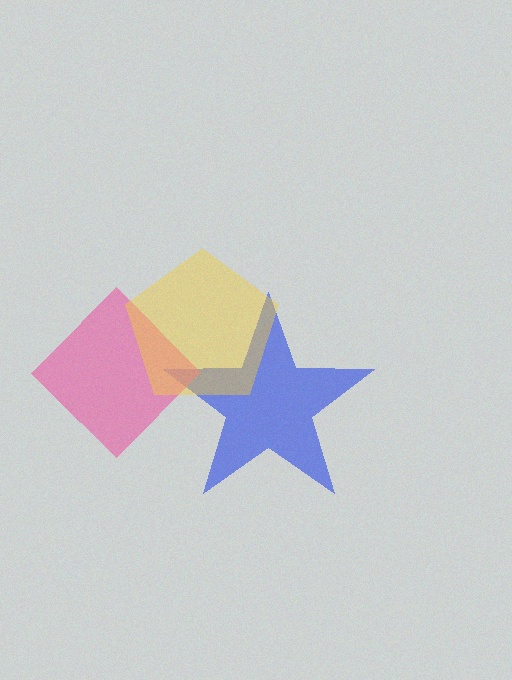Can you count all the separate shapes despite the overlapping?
Yes, there are 3 separate shapes.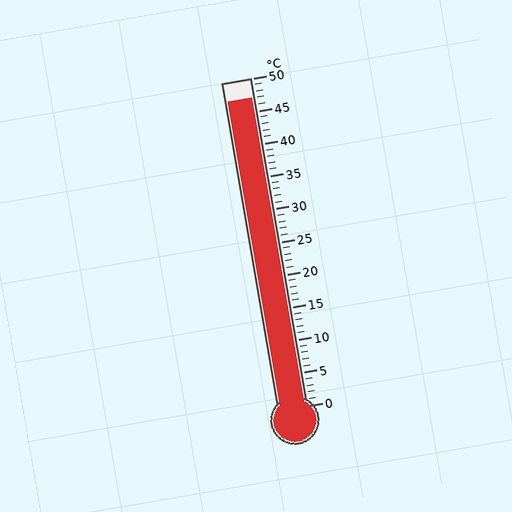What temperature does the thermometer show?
The thermometer shows approximately 47°C.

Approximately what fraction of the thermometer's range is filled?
The thermometer is filled to approximately 95% of its range.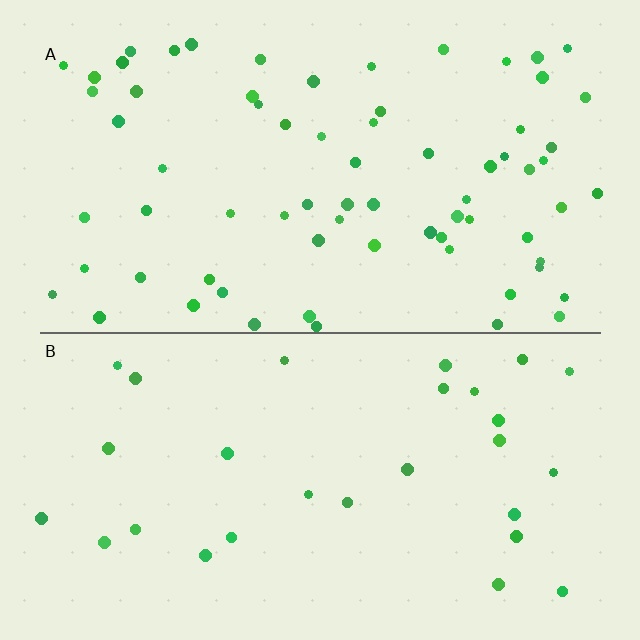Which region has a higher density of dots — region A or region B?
A (the top).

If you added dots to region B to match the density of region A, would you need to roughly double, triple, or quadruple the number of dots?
Approximately double.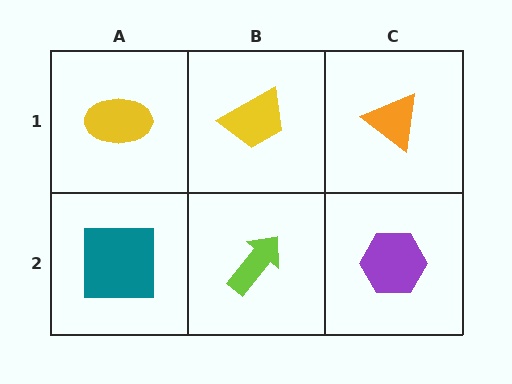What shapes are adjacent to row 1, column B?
A lime arrow (row 2, column B), a yellow ellipse (row 1, column A), an orange triangle (row 1, column C).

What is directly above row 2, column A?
A yellow ellipse.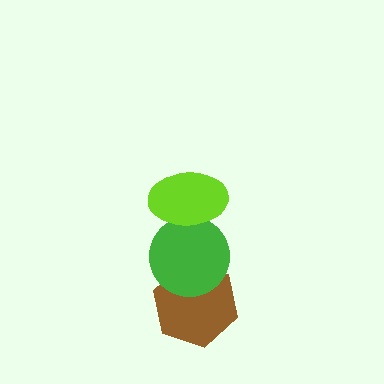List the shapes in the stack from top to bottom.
From top to bottom: the lime ellipse, the green circle, the brown hexagon.